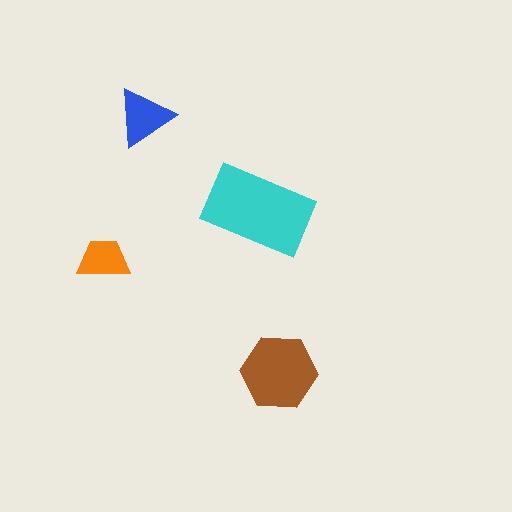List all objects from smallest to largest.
The orange trapezoid, the blue triangle, the brown hexagon, the cyan rectangle.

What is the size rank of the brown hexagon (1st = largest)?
2nd.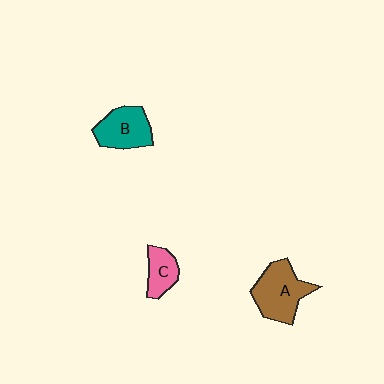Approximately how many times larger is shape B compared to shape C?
Approximately 1.6 times.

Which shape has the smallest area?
Shape C (pink).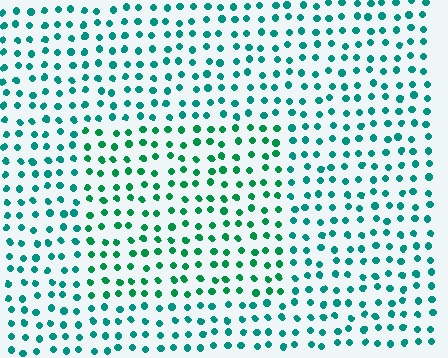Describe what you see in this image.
The image is filled with small teal elements in a uniform arrangement. A rectangle-shaped region is visible where the elements are tinted to a slightly different hue, forming a subtle color boundary.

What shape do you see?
I see a rectangle.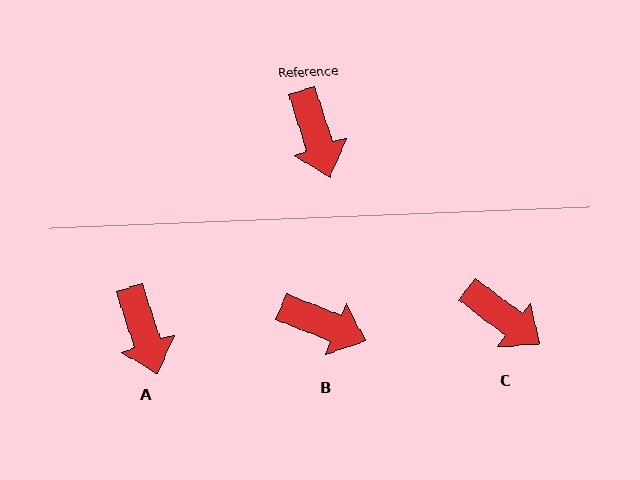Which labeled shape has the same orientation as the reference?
A.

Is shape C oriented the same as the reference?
No, it is off by about 34 degrees.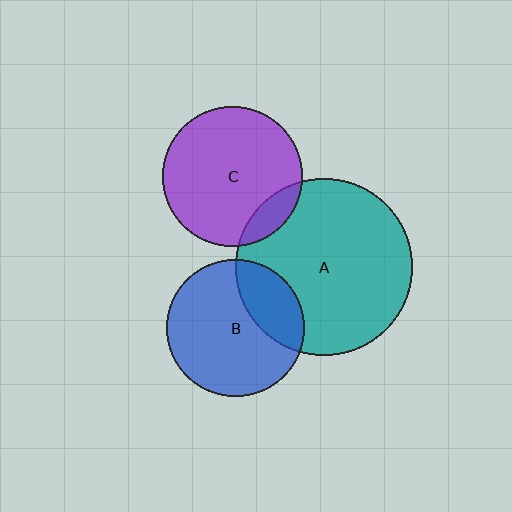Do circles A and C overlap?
Yes.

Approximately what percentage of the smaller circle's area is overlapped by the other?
Approximately 10%.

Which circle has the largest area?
Circle A (teal).